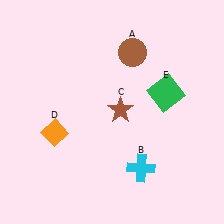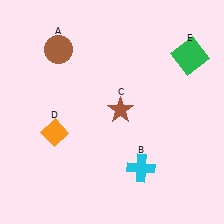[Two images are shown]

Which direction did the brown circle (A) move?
The brown circle (A) moved left.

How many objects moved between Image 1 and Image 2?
2 objects moved between the two images.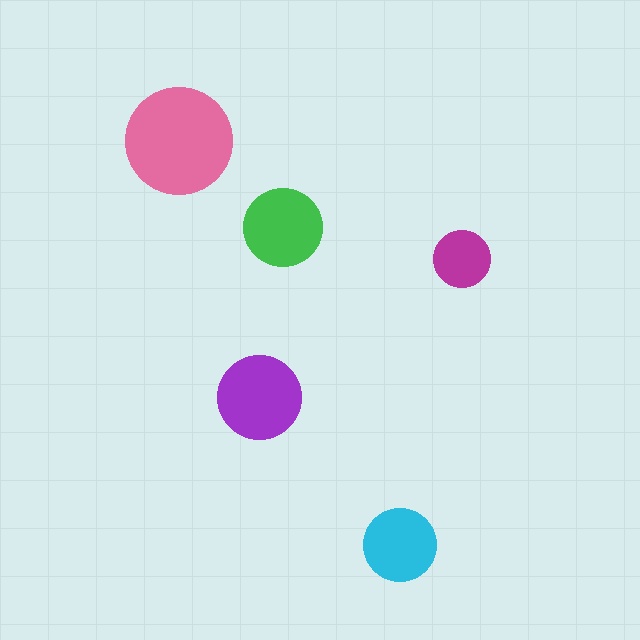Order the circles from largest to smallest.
the pink one, the purple one, the green one, the cyan one, the magenta one.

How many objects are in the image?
There are 5 objects in the image.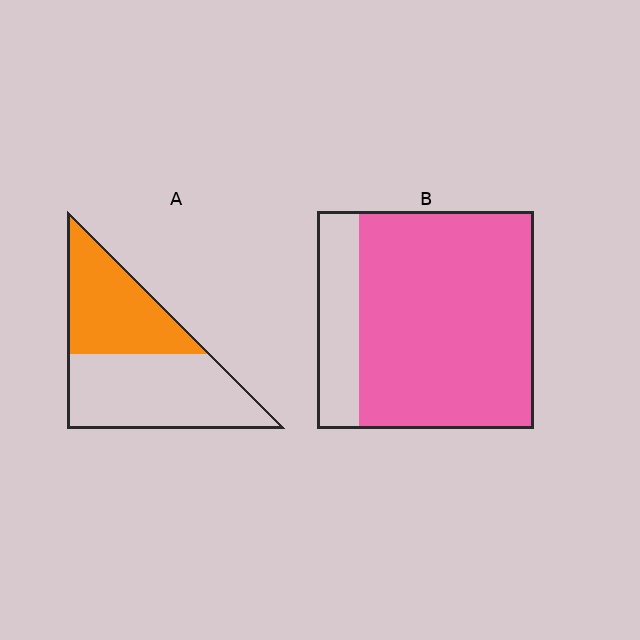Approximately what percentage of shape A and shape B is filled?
A is approximately 45% and B is approximately 80%.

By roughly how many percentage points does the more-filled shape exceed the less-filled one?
By roughly 40 percentage points (B over A).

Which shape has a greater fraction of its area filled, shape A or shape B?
Shape B.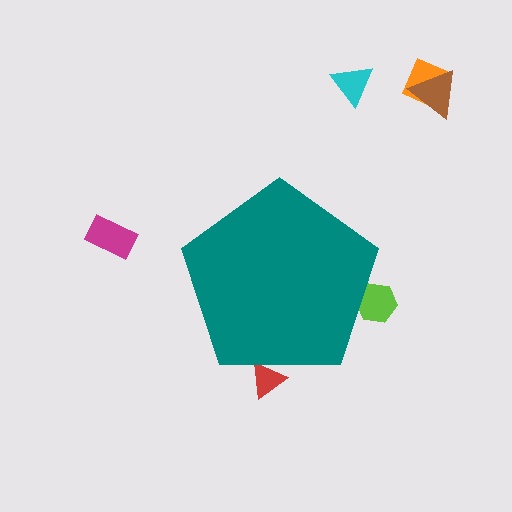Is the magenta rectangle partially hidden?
No, the magenta rectangle is fully visible.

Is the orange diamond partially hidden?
No, the orange diamond is fully visible.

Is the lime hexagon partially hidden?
Yes, the lime hexagon is partially hidden behind the teal pentagon.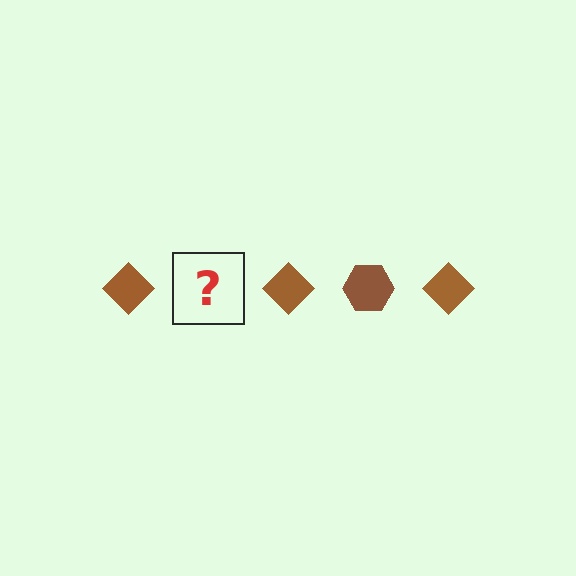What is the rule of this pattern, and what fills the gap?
The rule is that the pattern cycles through diamond, hexagon shapes in brown. The gap should be filled with a brown hexagon.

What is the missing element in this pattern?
The missing element is a brown hexagon.